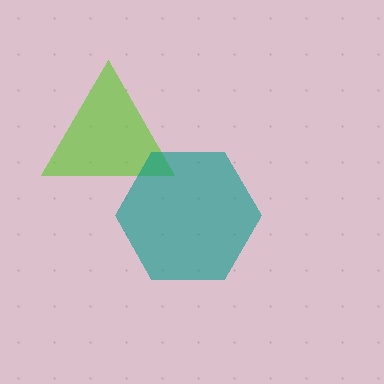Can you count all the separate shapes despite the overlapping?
Yes, there are 2 separate shapes.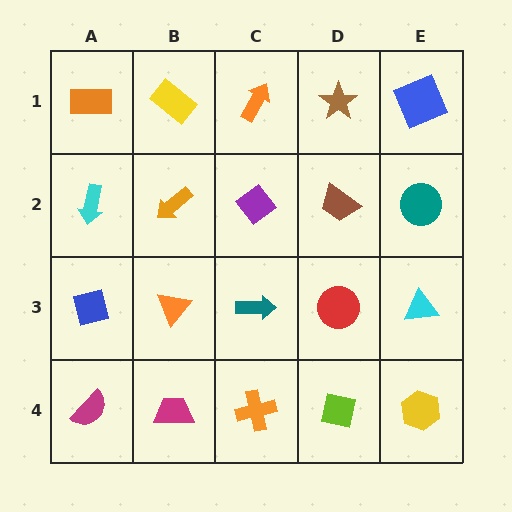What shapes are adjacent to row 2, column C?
An orange arrow (row 1, column C), a teal arrow (row 3, column C), an orange arrow (row 2, column B), a brown trapezoid (row 2, column D).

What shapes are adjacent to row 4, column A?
A blue square (row 3, column A), a magenta trapezoid (row 4, column B).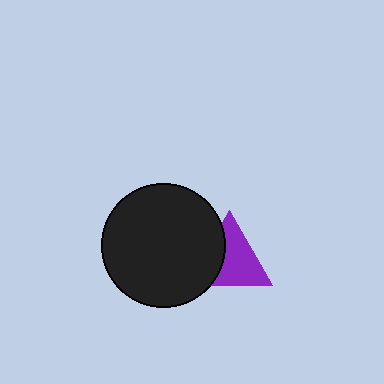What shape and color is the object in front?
The object in front is a black circle.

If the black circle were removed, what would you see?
You would see the complete purple triangle.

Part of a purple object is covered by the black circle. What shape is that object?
It is a triangle.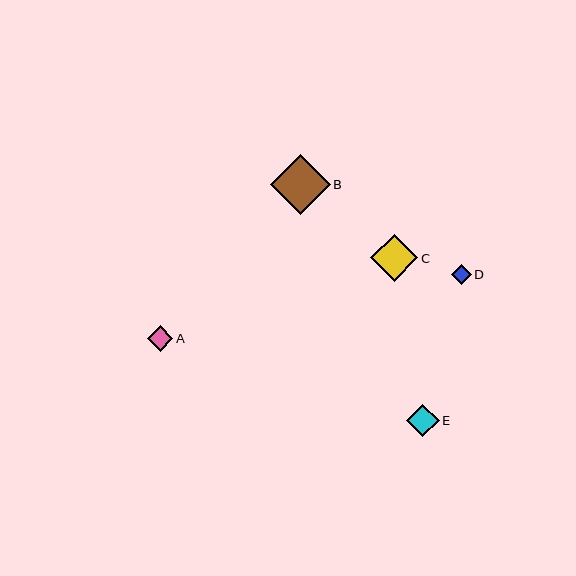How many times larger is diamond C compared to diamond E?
Diamond C is approximately 1.4 times the size of diamond E.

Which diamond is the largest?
Diamond B is the largest with a size of approximately 60 pixels.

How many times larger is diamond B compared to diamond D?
Diamond B is approximately 2.9 times the size of diamond D.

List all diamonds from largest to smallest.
From largest to smallest: B, C, E, A, D.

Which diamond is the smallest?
Diamond D is the smallest with a size of approximately 20 pixels.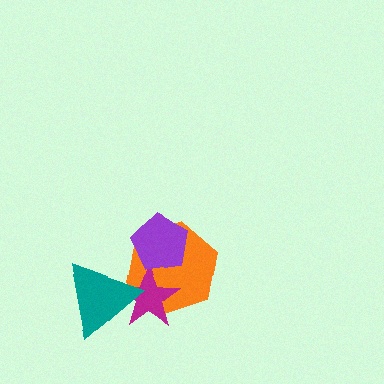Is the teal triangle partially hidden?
No, no other shape covers it.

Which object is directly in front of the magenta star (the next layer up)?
The teal triangle is directly in front of the magenta star.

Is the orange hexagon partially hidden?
Yes, it is partially covered by another shape.